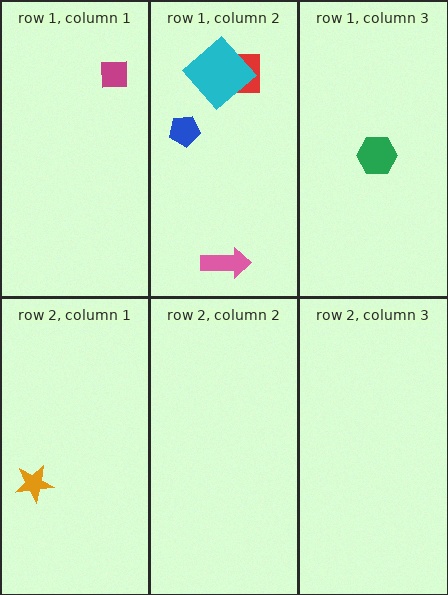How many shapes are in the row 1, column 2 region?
4.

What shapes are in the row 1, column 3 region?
The green hexagon.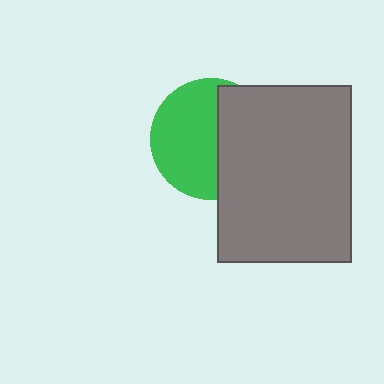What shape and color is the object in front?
The object in front is a gray rectangle.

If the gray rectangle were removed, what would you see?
You would see the complete green circle.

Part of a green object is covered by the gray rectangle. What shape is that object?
It is a circle.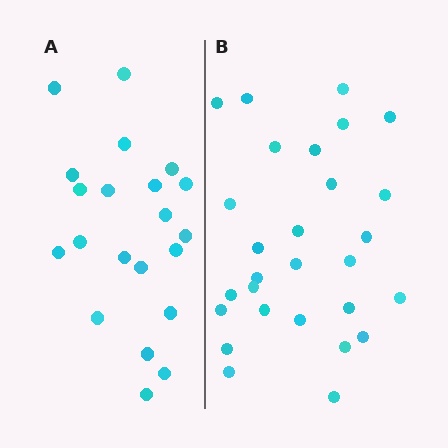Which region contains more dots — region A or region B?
Region B (the right region) has more dots.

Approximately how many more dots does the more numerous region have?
Region B has roughly 8 or so more dots than region A.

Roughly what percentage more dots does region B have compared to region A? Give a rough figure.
About 35% more.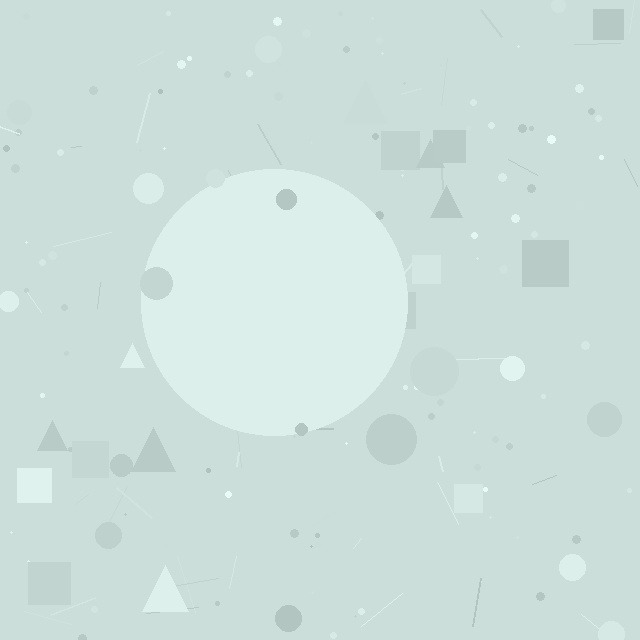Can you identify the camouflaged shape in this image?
The camouflaged shape is a circle.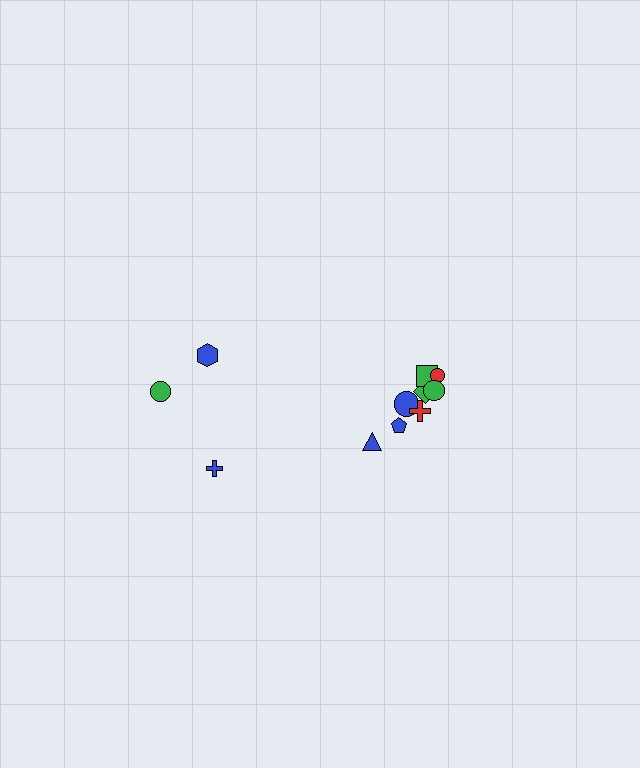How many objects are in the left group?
There are 3 objects.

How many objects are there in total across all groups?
There are 11 objects.